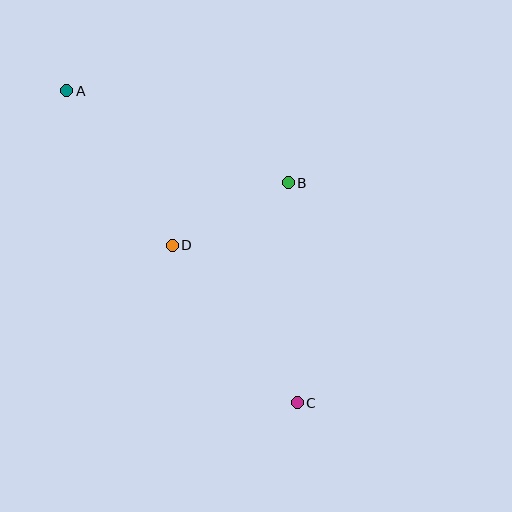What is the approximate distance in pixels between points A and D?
The distance between A and D is approximately 187 pixels.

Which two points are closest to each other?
Points B and D are closest to each other.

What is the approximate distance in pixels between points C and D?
The distance between C and D is approximately 201 pixels.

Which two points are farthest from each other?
Points A and C are farthest from each other.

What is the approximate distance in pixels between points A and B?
The distance between A and B is approximately 240 pixels.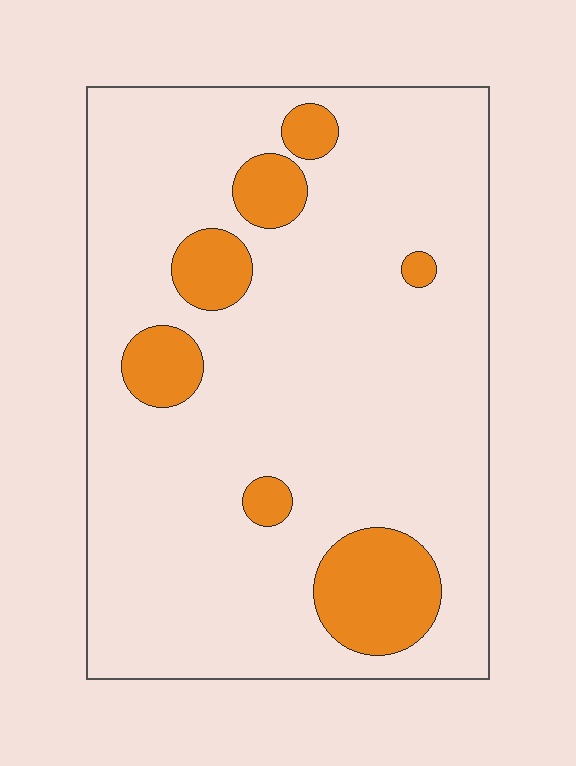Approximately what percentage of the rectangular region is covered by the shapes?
Approximately 15%.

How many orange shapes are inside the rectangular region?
7.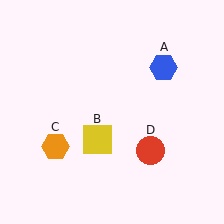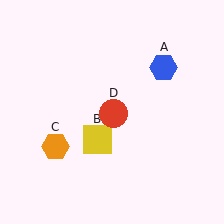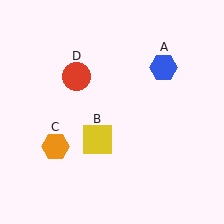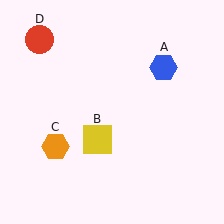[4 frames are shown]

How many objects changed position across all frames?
1 object changed position: red circle (object D).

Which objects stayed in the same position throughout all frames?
Blue hexagon (object A) and yellow square (object B) and orange hexagon (object C) remained stationary.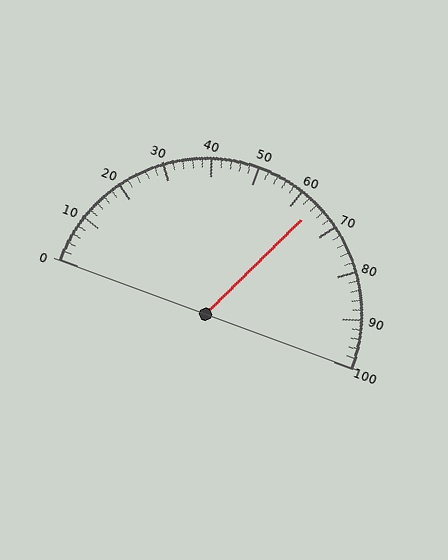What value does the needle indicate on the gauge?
The needle indicates approximately 64.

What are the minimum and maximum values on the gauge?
The gauge ranges from 0 to 100.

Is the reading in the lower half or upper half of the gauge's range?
The reading is in the upper half of the range (0 to 100).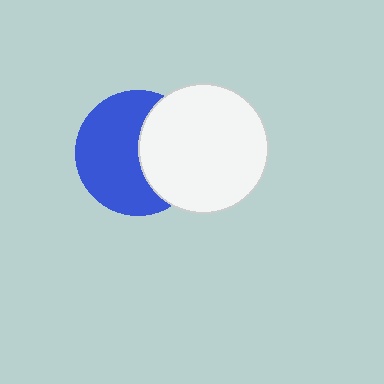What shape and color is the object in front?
The object in front is a white circle.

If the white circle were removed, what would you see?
You would see the complete blue circle.